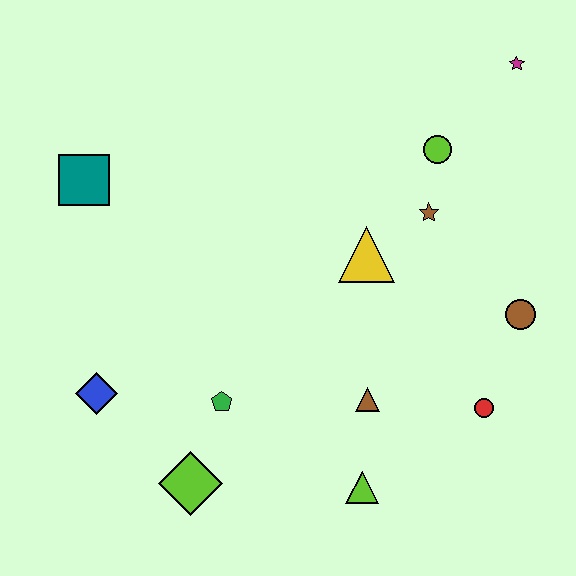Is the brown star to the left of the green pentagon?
No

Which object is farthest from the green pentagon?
The magenta star is farthest from the green pentagon.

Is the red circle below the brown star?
Yes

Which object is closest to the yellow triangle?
The brown star is closest to the yellow triangle.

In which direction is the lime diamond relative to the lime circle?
The lime diamond is below the lime circle.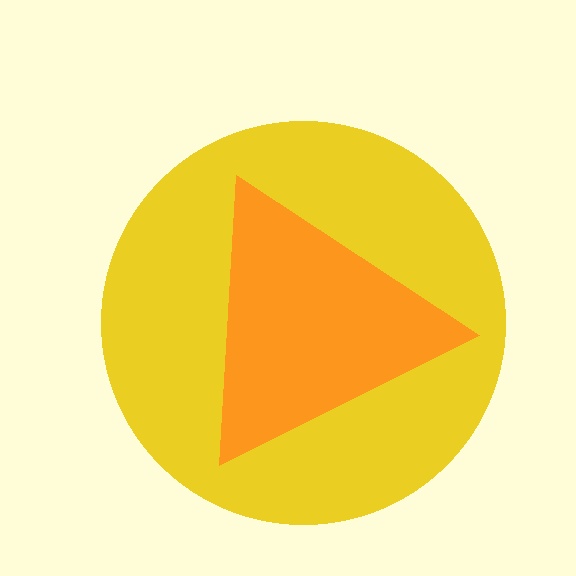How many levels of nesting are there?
2.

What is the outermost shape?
The yellow circle.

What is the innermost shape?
The orange triangle.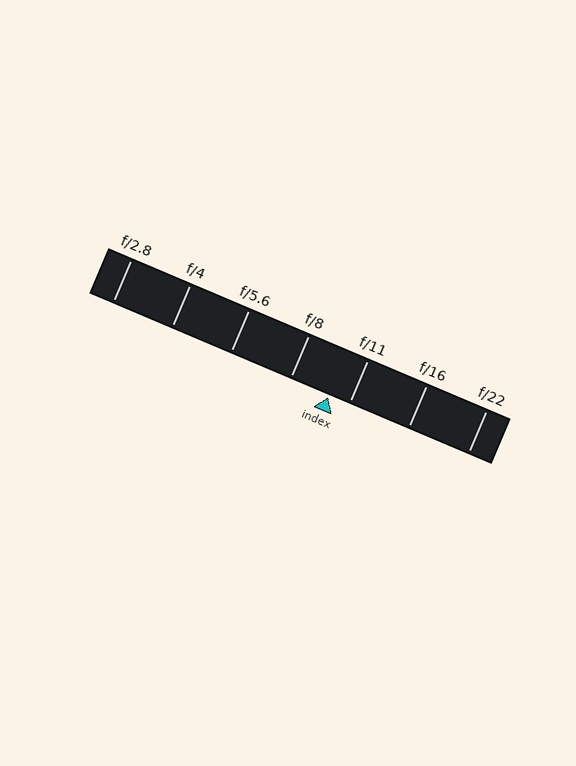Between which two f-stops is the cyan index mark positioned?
The index mark is between f/8 and f/11.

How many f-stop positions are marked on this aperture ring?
There are 7 f-stop positions marked.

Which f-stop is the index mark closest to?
The index mark is closest to f/11.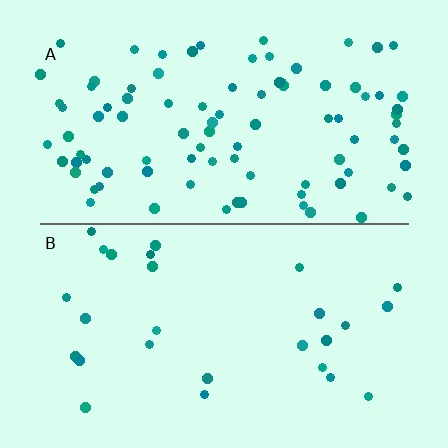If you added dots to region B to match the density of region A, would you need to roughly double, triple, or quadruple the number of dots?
Approximately triple.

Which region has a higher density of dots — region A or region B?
A (the top).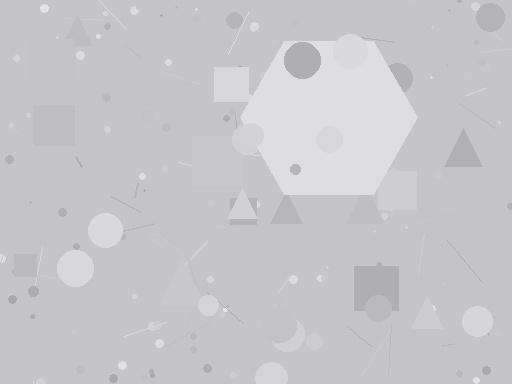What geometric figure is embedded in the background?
A hexagon is embedded in the background.